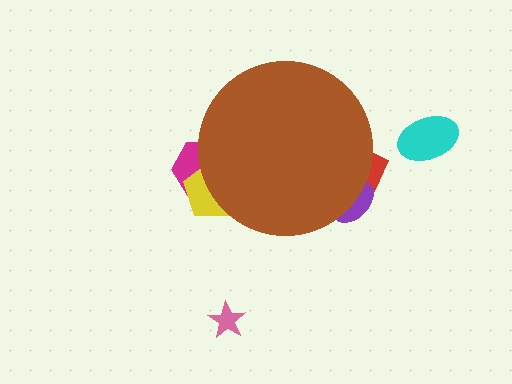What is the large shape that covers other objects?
A brown circle.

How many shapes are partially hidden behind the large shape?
4 shapes are partially hidden.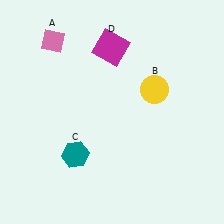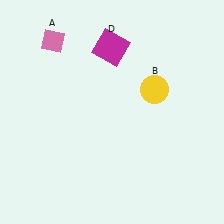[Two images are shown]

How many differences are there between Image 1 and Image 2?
There is 1 difference between the two images.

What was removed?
The teal hexagon (C) was removed in Image 2.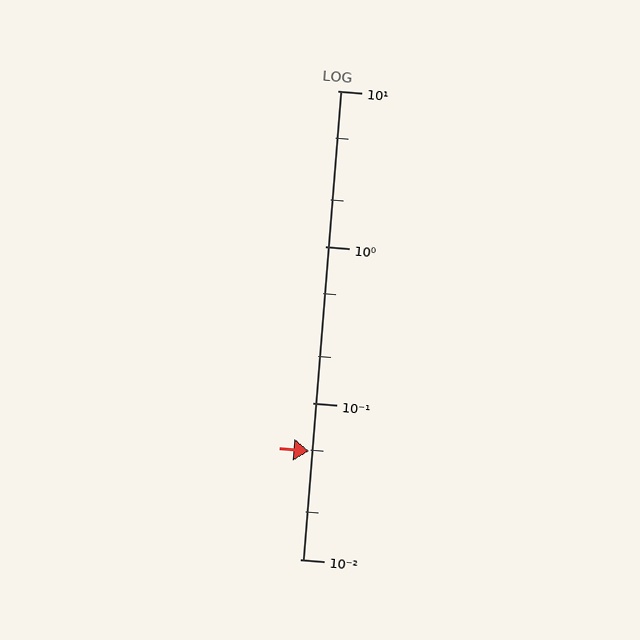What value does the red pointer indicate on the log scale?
The pointer indicates approximately 0.049.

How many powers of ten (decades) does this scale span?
The scale spans 3 decades, from 0.01 to 10.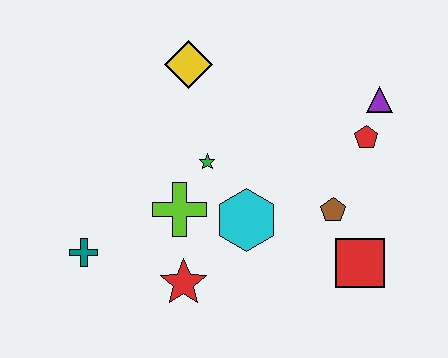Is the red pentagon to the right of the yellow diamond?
Yes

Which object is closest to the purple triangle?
The red pentagon is closest to the purple triangle.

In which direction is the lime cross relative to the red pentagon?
The lime cross is to the left of the red pentagon.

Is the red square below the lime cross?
Yes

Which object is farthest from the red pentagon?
The teal cross is farthest from the red pentagon.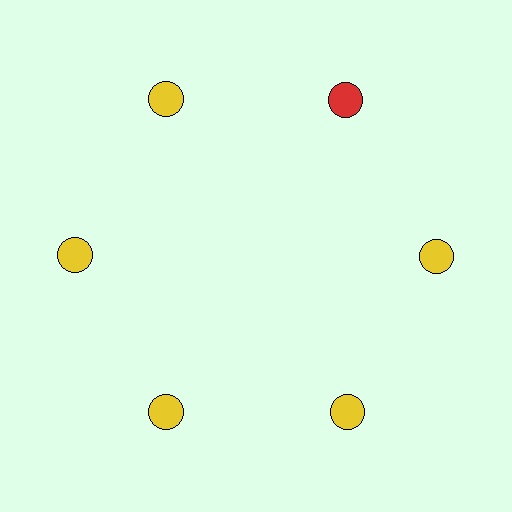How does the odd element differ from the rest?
It has a different color: red instead of yellow.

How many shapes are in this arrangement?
There are 6 shapes arranged in a ring pattern.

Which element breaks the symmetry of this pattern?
The red circle at roughly the 1 o'clock position breaks the symmetry. All other shapes are yellow circles.